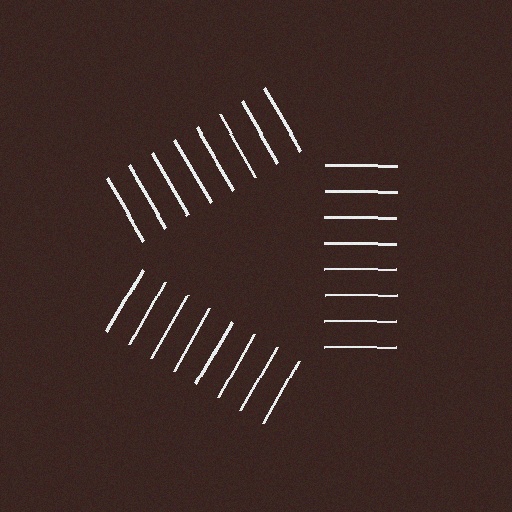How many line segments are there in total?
24 — 8 along each of the 3 edges.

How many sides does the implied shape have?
3 sides — the line-ends trace a triangle.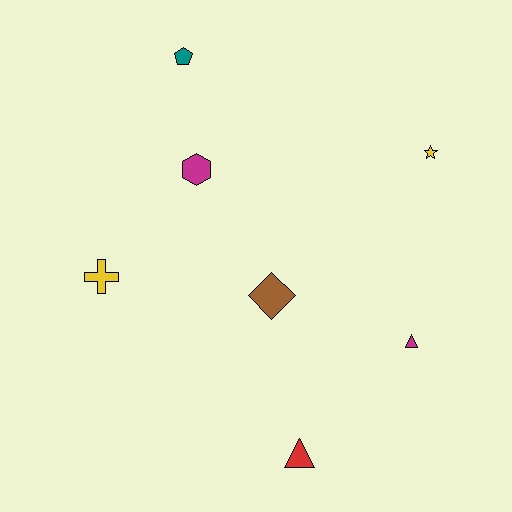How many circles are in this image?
There are no circles.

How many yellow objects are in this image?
There are 2 yellow objects.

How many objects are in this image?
There are 7 objects.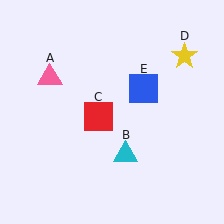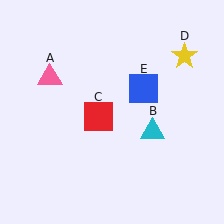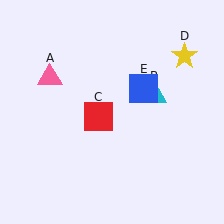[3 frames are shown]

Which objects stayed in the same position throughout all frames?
Pink triangle (object A) and red square (object C) and yellow star (object D) and blue square (object E) remained stationary.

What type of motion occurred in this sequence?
The cyan triangle (object B) rotated counterclockwise around the center of the scene.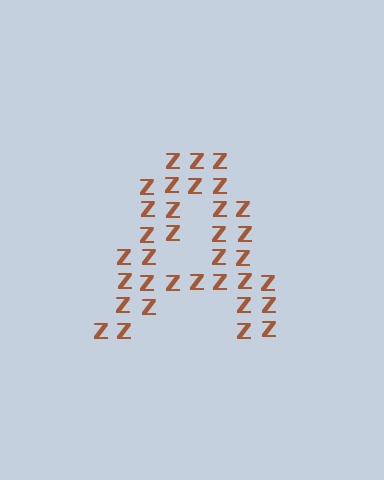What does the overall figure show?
The overall figure shows the letter A.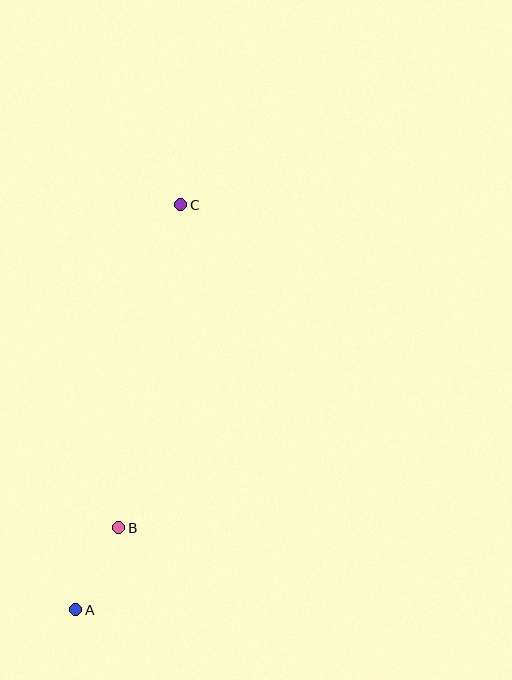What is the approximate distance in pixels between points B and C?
The distance between B and C is approximately 329 pixels.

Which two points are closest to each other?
Points A and B are closest to each other.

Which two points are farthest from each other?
Points A and C are farthest from each other.